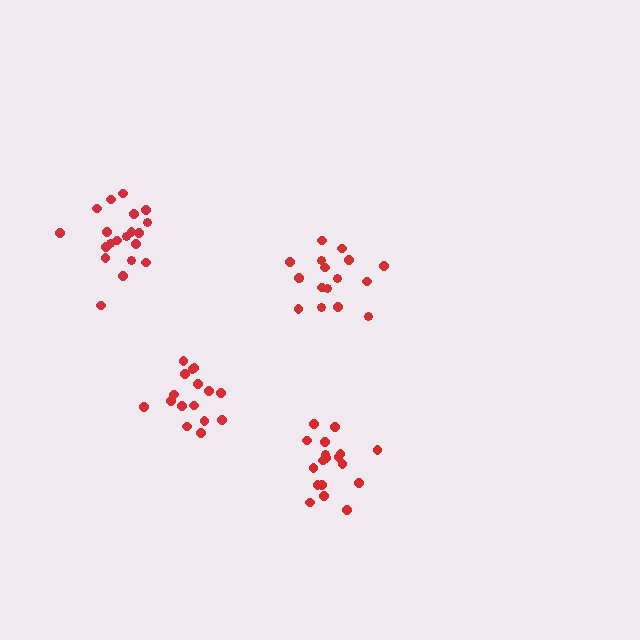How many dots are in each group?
Group 1: 17 dots, Group 2: 20 dots, Group 3: 18 dots, Group 4: 16 dots (71 total).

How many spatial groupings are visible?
There are 4 spatial groupings.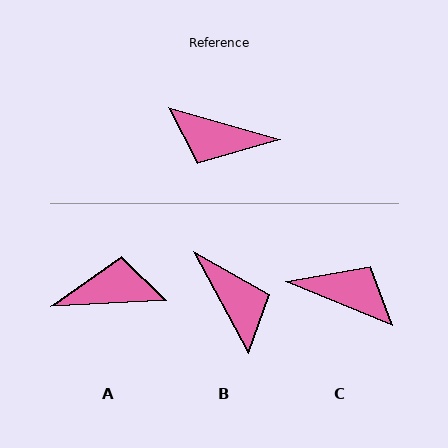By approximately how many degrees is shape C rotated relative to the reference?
Approximately 174 degrees counter-clockwise.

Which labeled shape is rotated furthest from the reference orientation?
C, about 174 degrees away.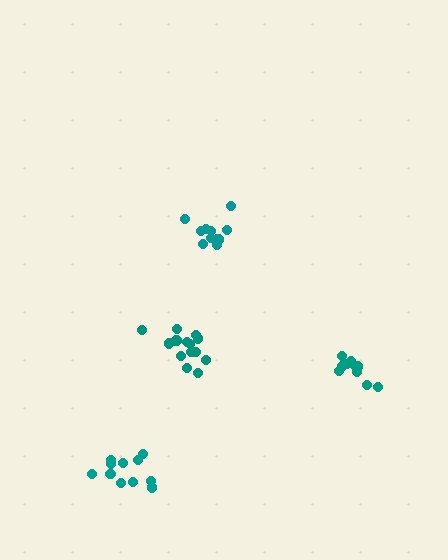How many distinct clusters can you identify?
There are 4 distinct clusters.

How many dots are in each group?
Group 1: 11 dots, Group 2: 10 dots, Group 3: 14 dots, Group 4: 12 dots (47 total).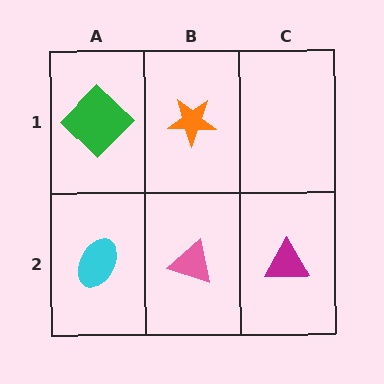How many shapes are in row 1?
2 shapes.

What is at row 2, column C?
A magenta triangle.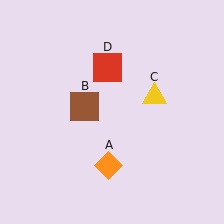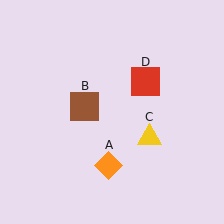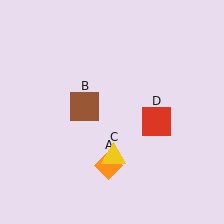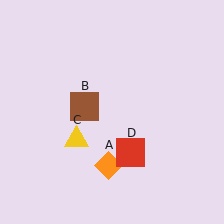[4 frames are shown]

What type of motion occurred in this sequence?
The yellow triangle (object C), red square (object D) rotated clockwise around the center of the scene.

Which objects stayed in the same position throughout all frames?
Orange diamond (object A) and brown square (object B) remained stationary.